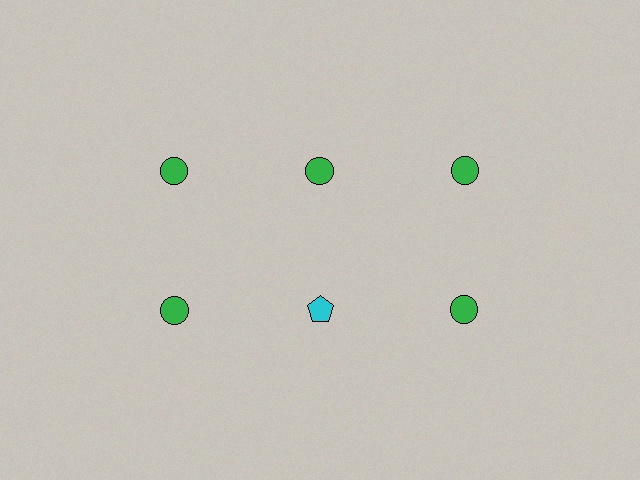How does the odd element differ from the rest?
It differs in both color (cyan instead of green) and shape (pentagon instead of circle).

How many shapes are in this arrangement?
There are 6 shapes arranged in a grid pattern.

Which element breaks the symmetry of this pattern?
The cyan pentagon in the second row, second from left column breaks the symmetry. All other shapes are green circles.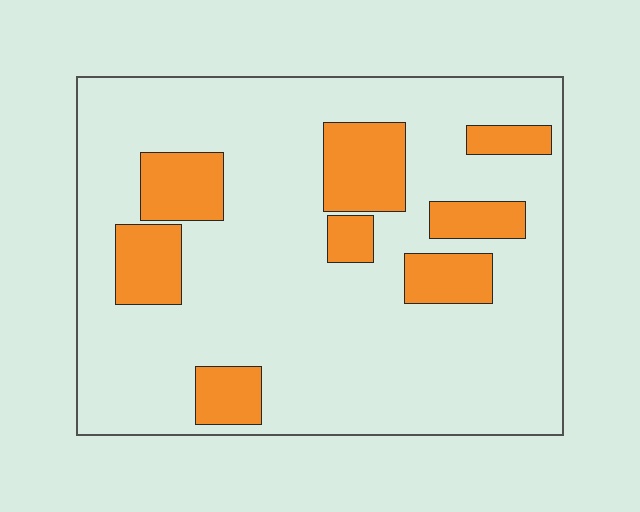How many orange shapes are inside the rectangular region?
8.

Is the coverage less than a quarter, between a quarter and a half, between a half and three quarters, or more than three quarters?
Less than a quarter.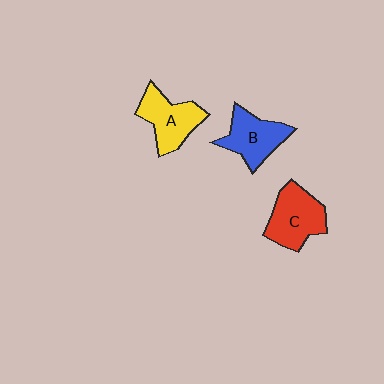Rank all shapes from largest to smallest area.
From largest to smallest: C (red), A (yellow), B (blue).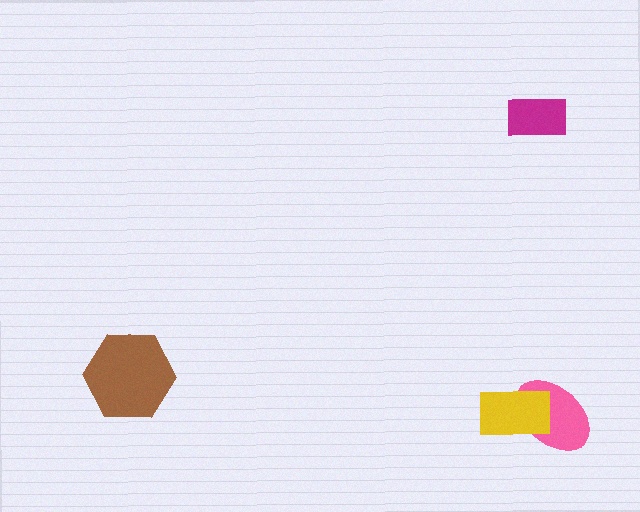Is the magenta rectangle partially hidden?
No, no other shape covers it.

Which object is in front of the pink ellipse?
The yellow rectangle is in front of the pink ellipse.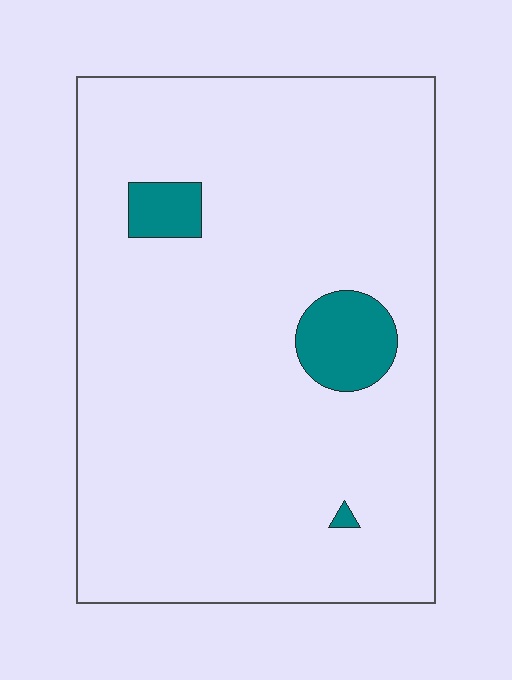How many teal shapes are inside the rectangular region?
3.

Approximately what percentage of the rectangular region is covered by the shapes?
Approximately 5%.